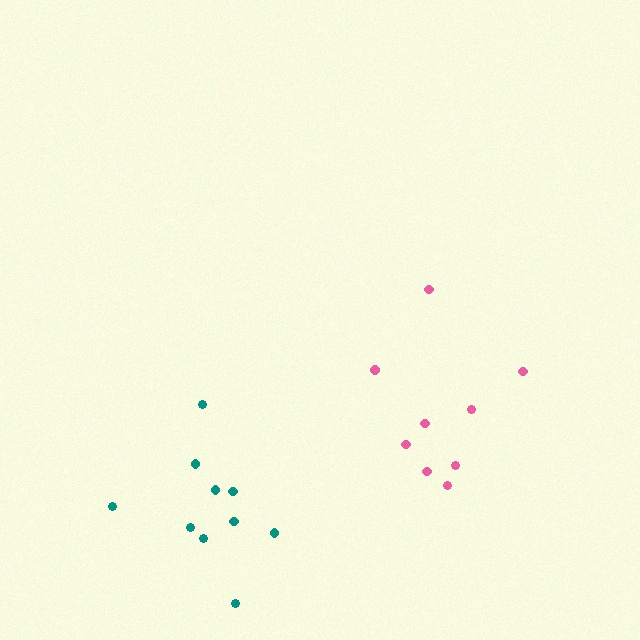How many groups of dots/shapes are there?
There are 2 groups.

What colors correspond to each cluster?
The clusters are colored: teal, pink.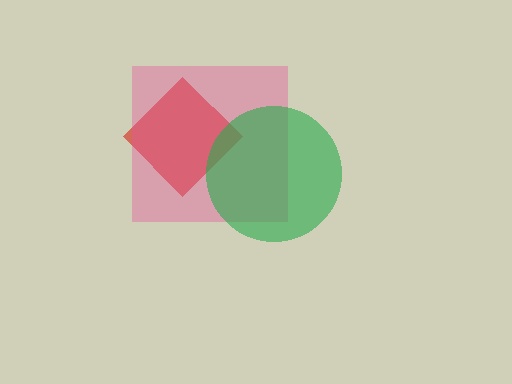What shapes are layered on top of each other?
The layered shapes are: a red diamond, a pink square, a green circle.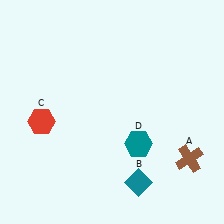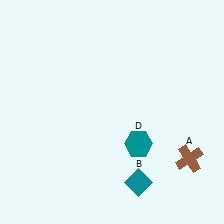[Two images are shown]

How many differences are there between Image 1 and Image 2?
There is 1 difference between the two images.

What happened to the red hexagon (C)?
The red hexagon (C) was removed in Image 2. It was in the bottom-left area of Image 1.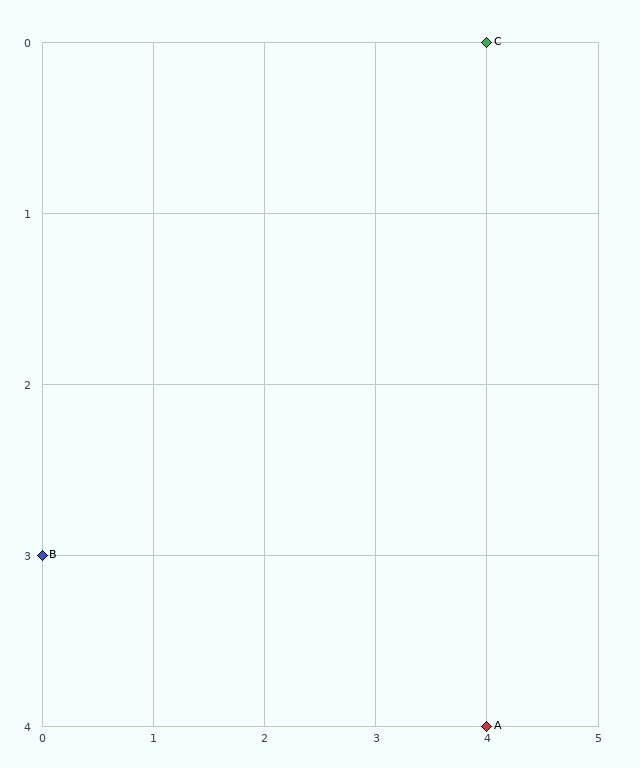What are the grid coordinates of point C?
Point C is at grid coordinates (4, 0).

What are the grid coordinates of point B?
Point B is at grid coordinates (0, 3).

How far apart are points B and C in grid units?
Points B and C are 4 columns and 3 rows apart (about 5.0 grid units diagonally).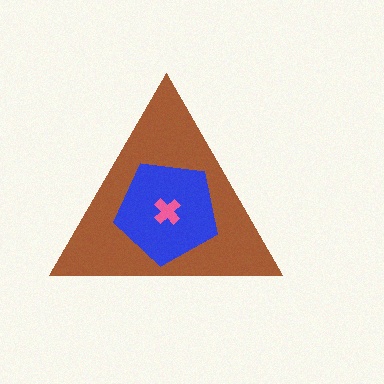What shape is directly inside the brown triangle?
The blue pentagon.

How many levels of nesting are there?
3.